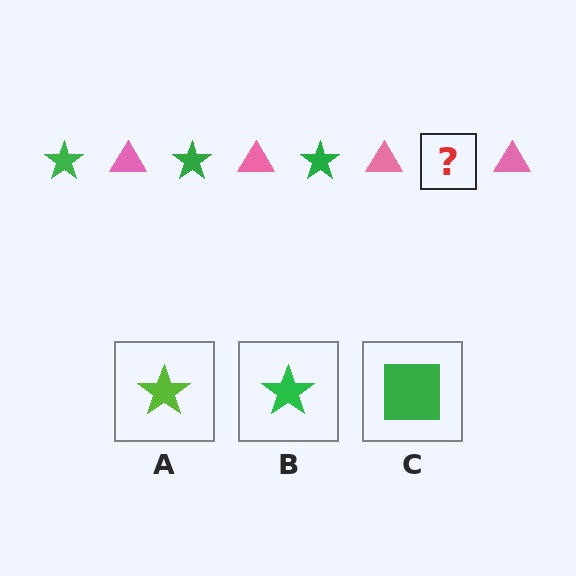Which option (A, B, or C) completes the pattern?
B.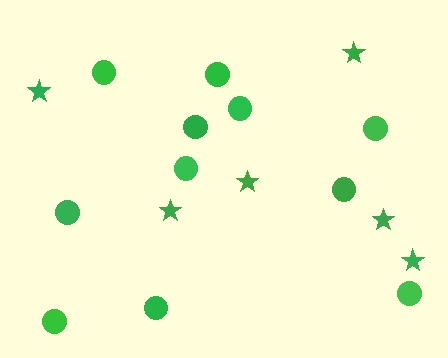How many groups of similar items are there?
There are 2 groups: one group of stars (6) and one group of circles (11).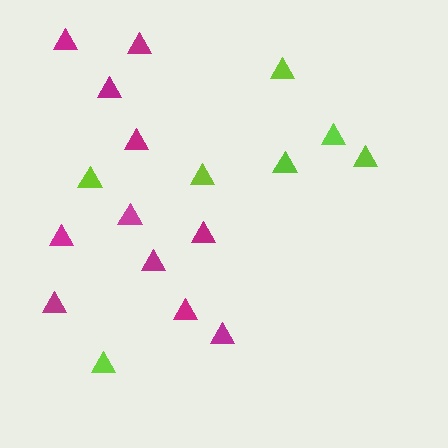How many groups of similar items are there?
There are 2 groups: one group of magenta triangles (11) and one group of lime triangles (7).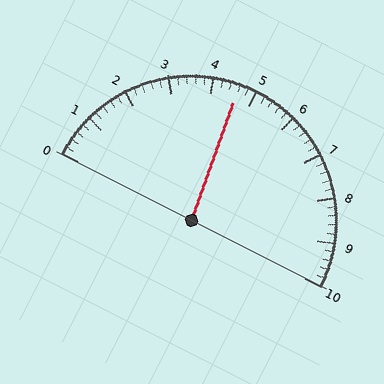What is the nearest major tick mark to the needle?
The nearest major tick mark is 5.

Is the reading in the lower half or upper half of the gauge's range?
The reading is in the lower half of the range (0 to 10).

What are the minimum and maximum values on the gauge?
The gauge ranges from 0 to 10.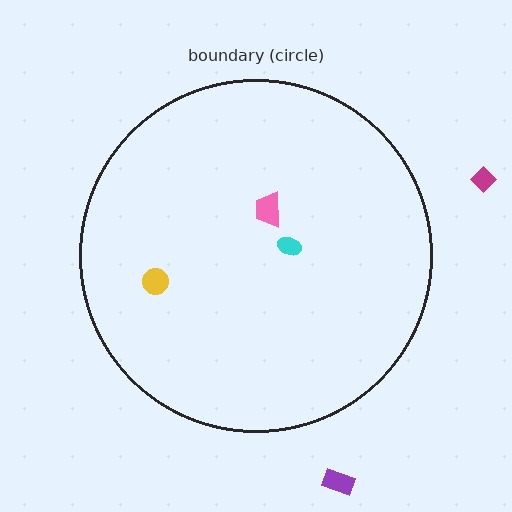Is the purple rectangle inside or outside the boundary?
Outside.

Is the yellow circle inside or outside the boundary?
Inside.